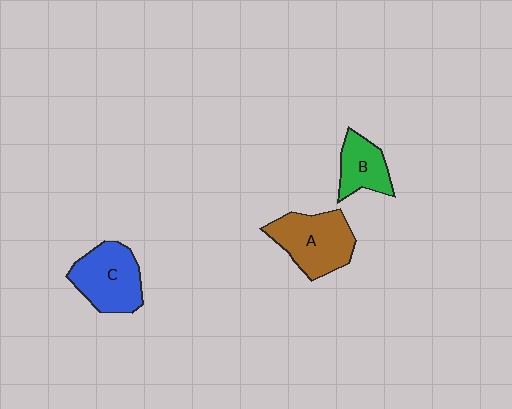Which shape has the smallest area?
Shape B (green).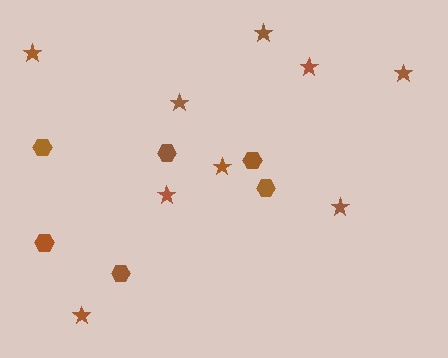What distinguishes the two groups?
There are 2 groups: one group of stars (9) and one group of hexagons (6).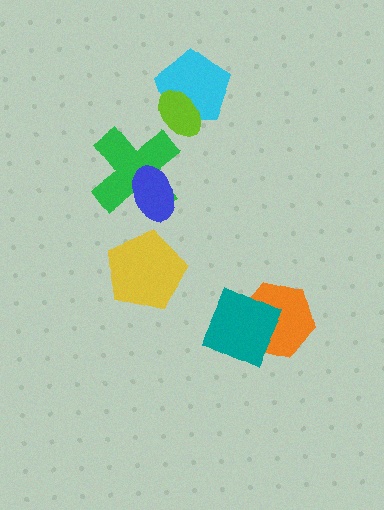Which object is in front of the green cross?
The blue ellipse is in front of the green cross.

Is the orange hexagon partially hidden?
Yes, it is partially covered by another shape.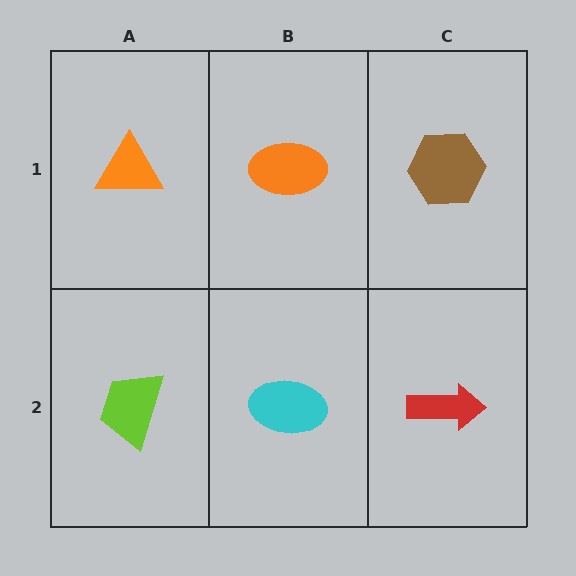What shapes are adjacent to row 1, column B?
A cyan ellipse (row 2, column B), an orange triangle (row 1, column A), a brown hexagon (row 1, column C).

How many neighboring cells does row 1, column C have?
2.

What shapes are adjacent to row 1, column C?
A red arrow (row 2, column C), an orange ellipse (row 1, column B).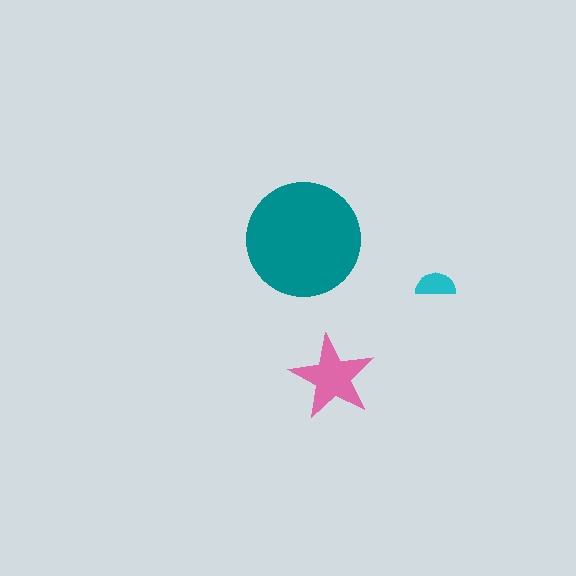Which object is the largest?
The teal circle.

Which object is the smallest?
The cyan semicircle.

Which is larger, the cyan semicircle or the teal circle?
The teal circle.